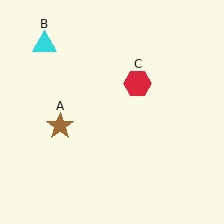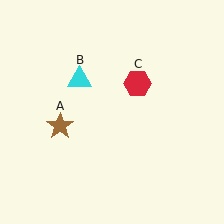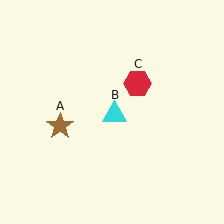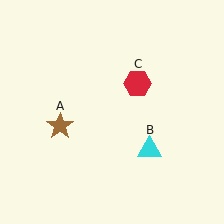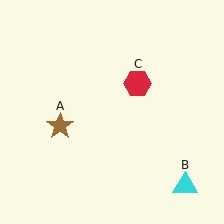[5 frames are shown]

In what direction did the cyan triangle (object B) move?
The cyan triangle (object B) moved down and to the right.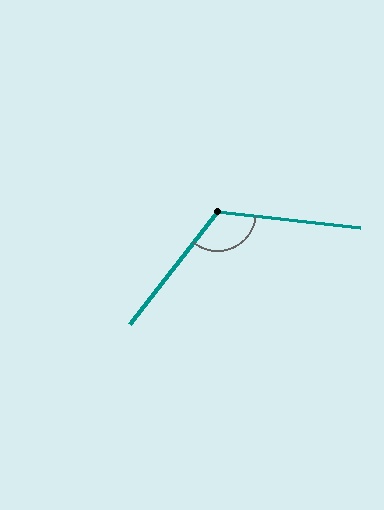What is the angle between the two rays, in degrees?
Approximately 122 degrees.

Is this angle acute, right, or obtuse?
It is obtuse.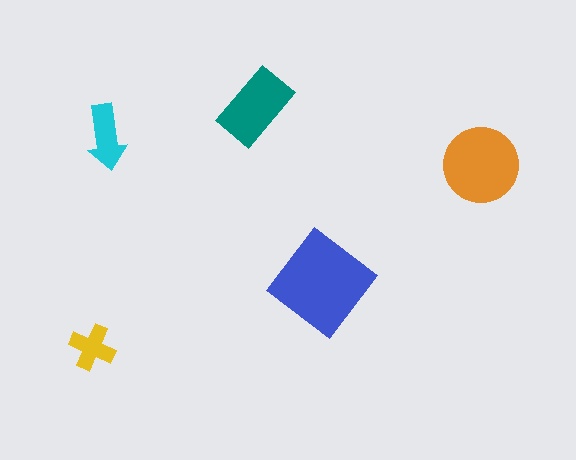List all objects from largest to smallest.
The blue diamond, the orange circle, the teal rectangle, the cyan arrow, the yellow cross.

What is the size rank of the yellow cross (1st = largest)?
5th.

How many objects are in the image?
There are 5 objects in the image.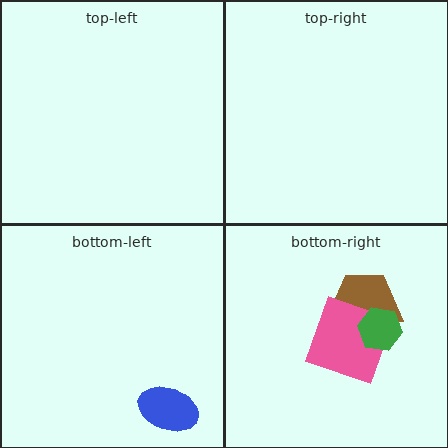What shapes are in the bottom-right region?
The brown trapezoid, the pink square, the green hexagon.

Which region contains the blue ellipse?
The bottom-left region.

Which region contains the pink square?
The bottom-right region.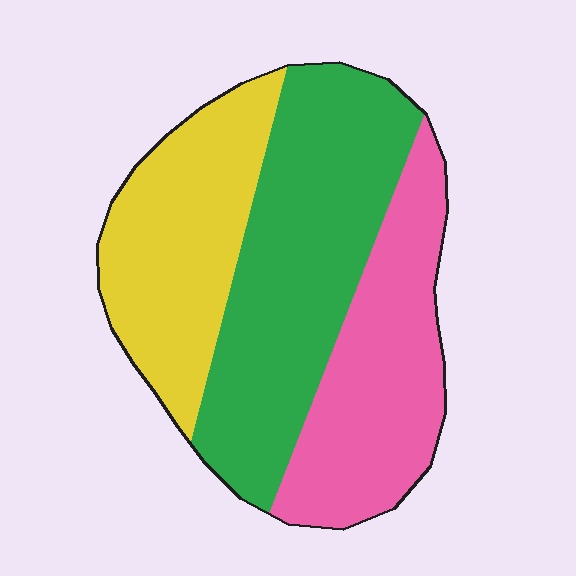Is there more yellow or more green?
Green.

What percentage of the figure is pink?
Pink covers around 30% of the figure.